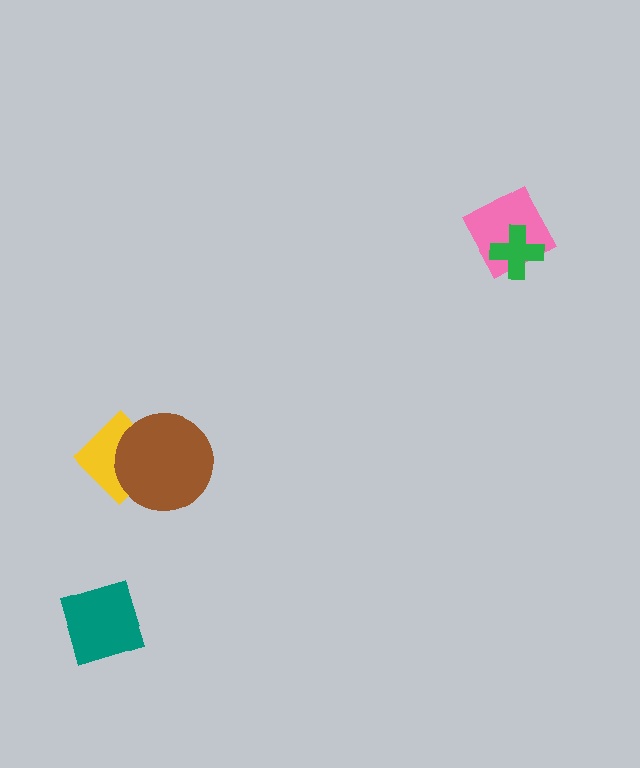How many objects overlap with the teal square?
0 objects overlap with the teal square.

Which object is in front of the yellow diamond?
The brown circle is in front of the yellow diamond.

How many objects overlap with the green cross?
1 object overlaps with the green cross.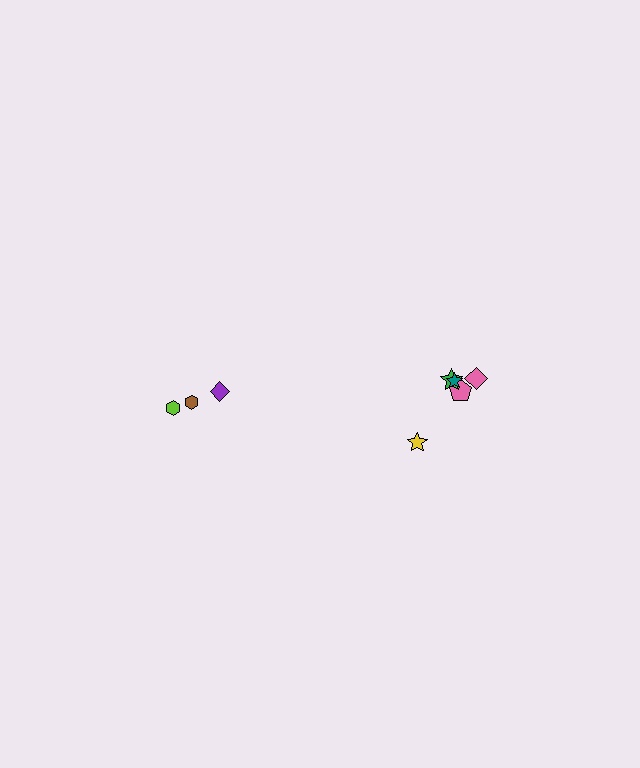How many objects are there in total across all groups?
There are 8 objects.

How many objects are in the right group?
There are 5 objects.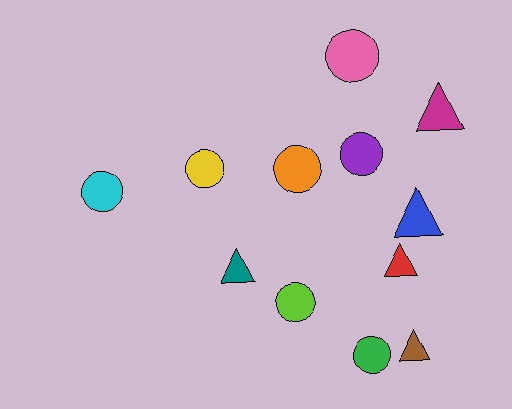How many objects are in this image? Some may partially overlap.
There are 12 objects.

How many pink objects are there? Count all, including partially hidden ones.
There is 1 pink object.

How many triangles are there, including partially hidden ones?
There are 5 triangles.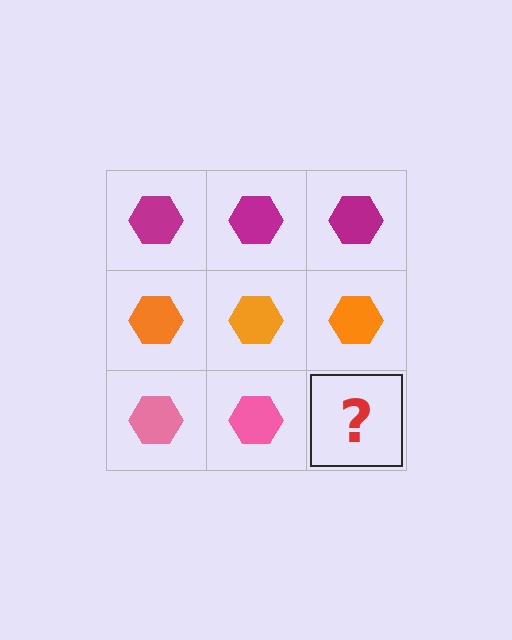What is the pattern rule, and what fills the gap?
The rule is that each row has a consistent color. The gap should be filled with a pink hexagon.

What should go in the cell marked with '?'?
The missing cell should contain a pink hexagon.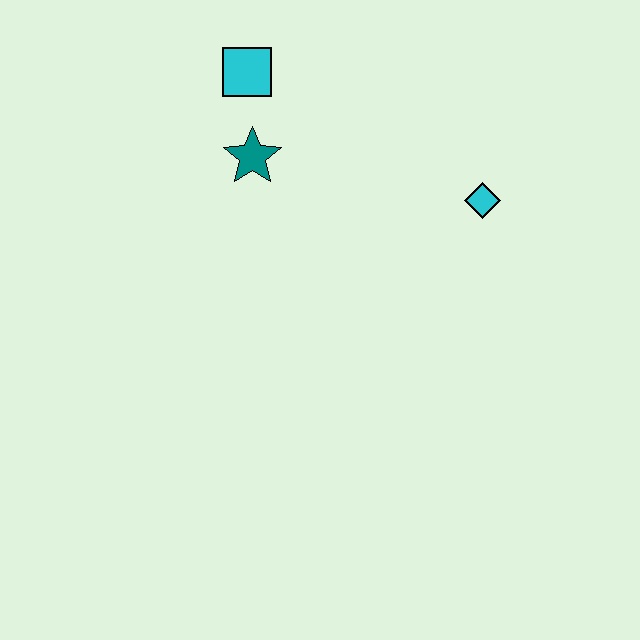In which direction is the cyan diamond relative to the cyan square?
The cyan diamond is to the right of the cyan square.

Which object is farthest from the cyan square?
The cyan diamond is farthest from the cyan square.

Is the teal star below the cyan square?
Yes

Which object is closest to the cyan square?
The teal star is closest to the cyan square.